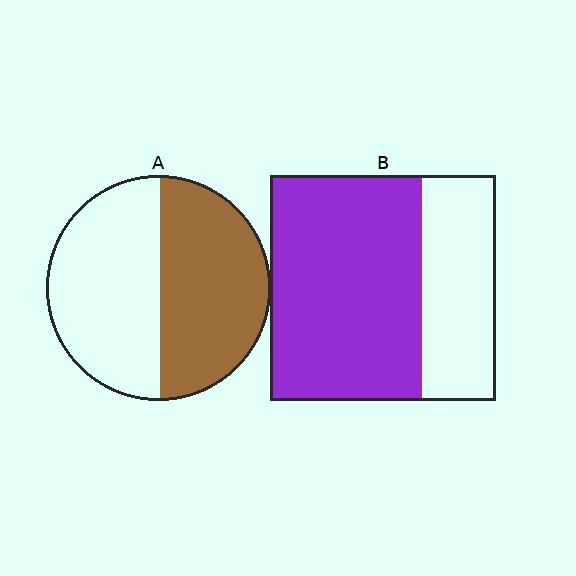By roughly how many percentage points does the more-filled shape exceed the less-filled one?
By roughly 20 percentage points (B over A).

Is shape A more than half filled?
Roughly half.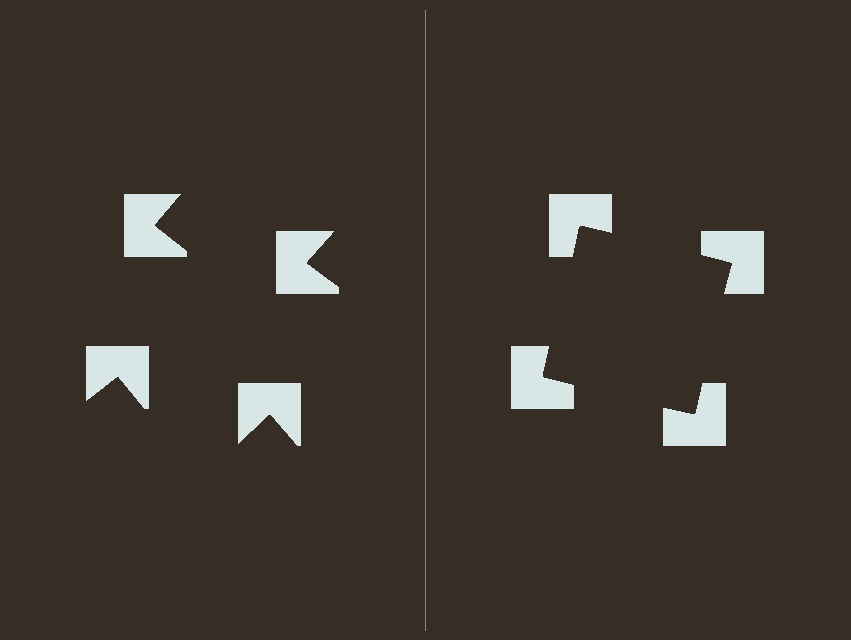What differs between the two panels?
The notched squares are positioned identically on both sides; only the wedge orientations differ. On the right they align to a square; on the left they are misaligned.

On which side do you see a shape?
An illusory square appears on the right side. On the left side the wedge cuts are rotated, so no coherent shape forms.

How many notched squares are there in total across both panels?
8 — 4 on each side.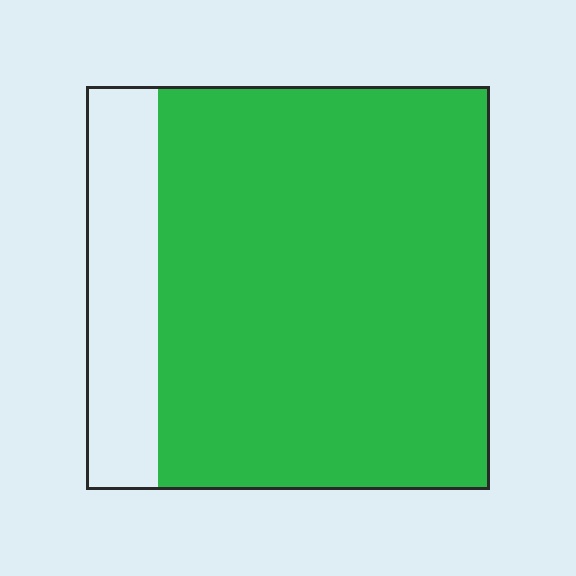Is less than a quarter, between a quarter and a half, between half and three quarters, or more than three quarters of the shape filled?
More than three quarters.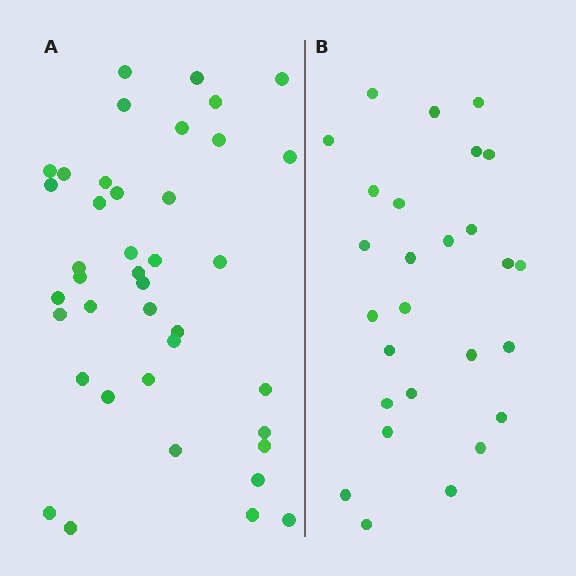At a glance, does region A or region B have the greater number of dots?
Region A (the left region) has more dots.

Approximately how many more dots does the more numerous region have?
Region A has approximately 15 more dots than region B.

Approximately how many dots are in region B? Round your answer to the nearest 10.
About 30 dots. (The exact count is 27, which rounds to 30.)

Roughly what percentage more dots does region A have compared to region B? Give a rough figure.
About 50% more.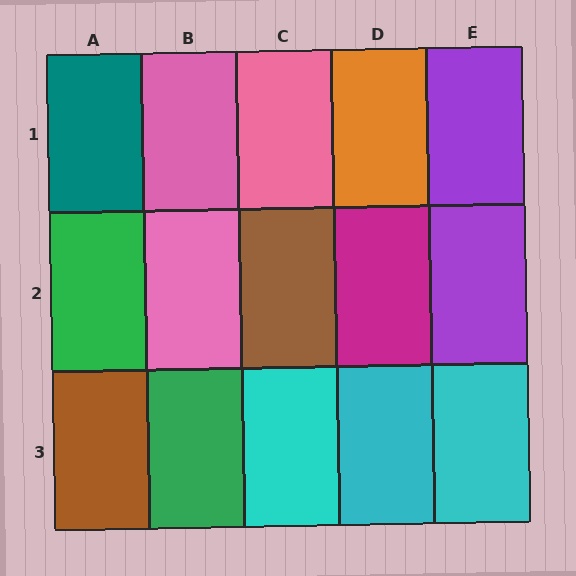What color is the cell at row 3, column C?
Cyan.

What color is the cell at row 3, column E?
Cyan.